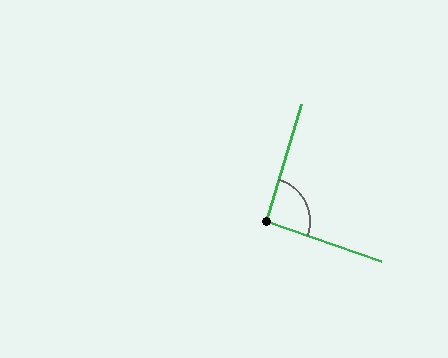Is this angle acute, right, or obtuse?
It is approximately a right angle.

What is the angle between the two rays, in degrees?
Approximately 93 degrees.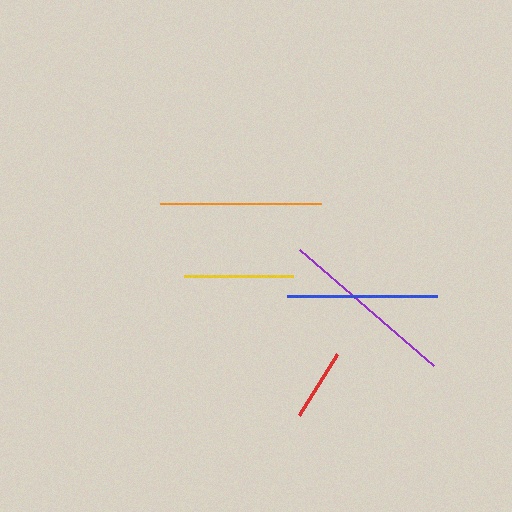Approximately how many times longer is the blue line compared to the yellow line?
The blue line is approximately 1.4 times the length of the yellow line.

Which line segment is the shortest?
The red line is the shortest at approximately 71 pixels.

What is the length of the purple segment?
The purple segment is approximately 177 pixels long.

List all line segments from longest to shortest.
From longest to shortest: purple, orange, blue, yellow, red.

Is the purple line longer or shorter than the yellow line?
The purple line is longer than the yellow line.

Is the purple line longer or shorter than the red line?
The purple line is longer than the red line.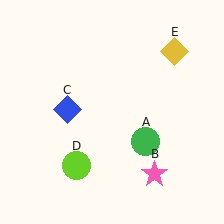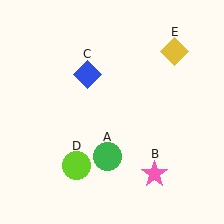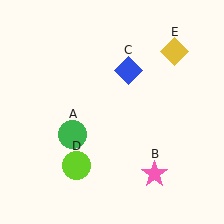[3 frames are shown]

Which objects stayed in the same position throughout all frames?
Pink star (object B) and lime circle (object D) and yellow diamond (object E) remained stationary.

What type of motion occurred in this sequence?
The green circle (object A), blue diamond (object C) rotated clockwise around the center of the scene.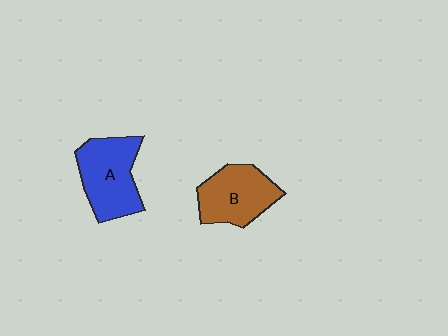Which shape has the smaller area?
Shape B (brown).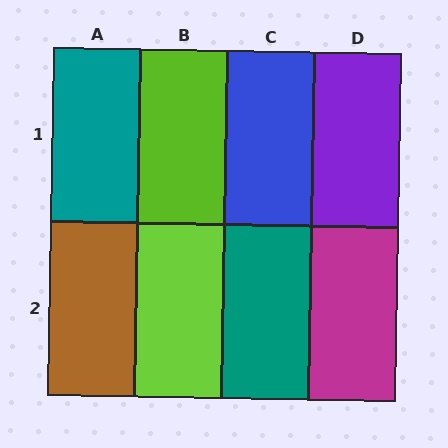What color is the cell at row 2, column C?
Teal.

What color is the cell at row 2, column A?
Brown.